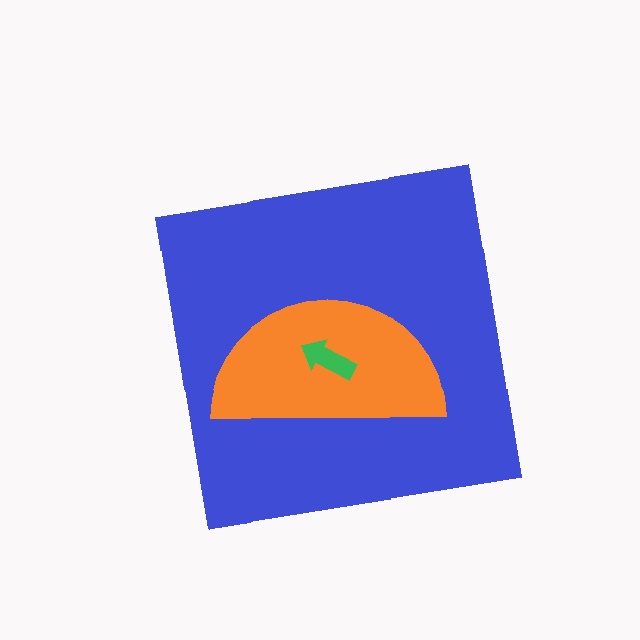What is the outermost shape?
The blue square.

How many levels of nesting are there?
3.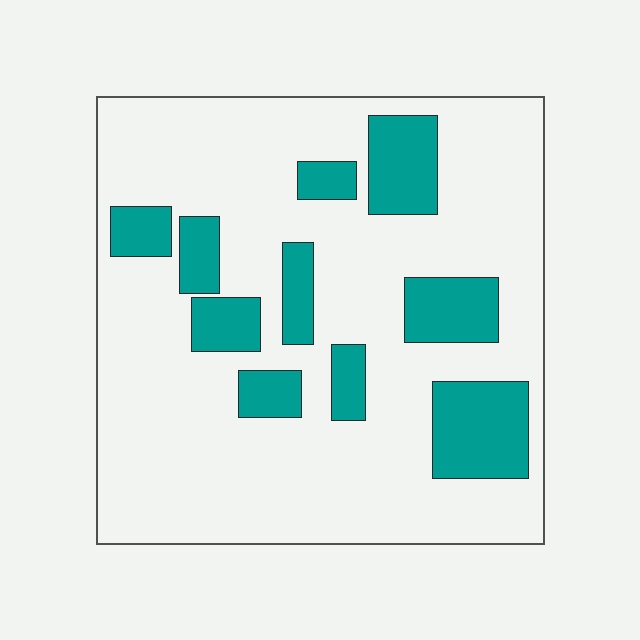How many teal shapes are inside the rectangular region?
10.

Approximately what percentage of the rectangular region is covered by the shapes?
Approximately 20%.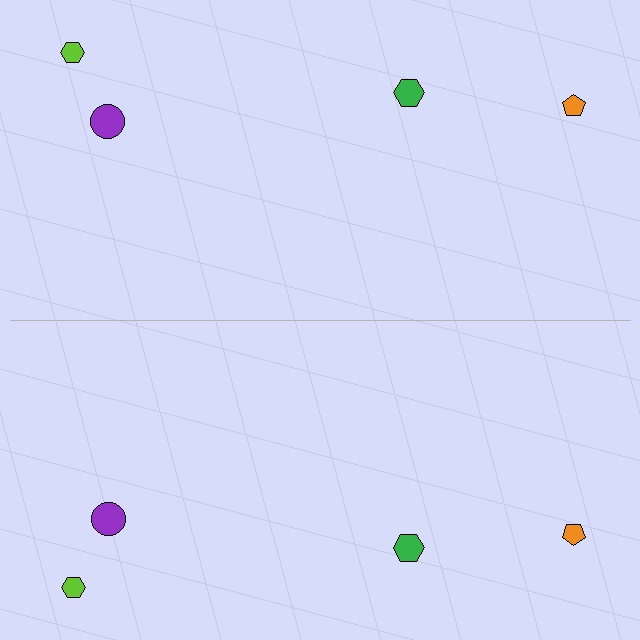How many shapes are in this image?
There are 8 shapes in this image.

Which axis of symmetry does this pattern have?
The pattern has a horizontal axis of symmetry running through the center of the image.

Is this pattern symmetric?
Yes, this pattern has bilateral (reflection) symmetry.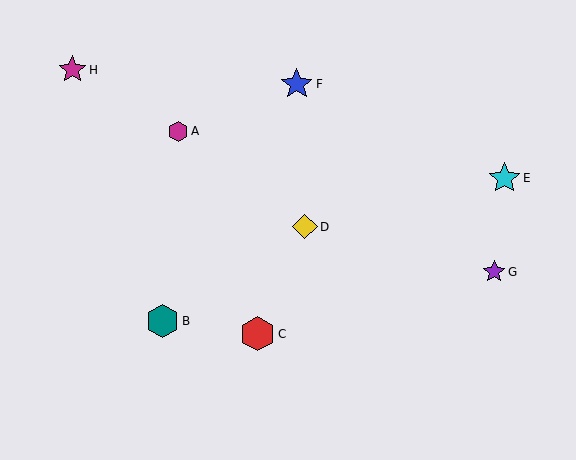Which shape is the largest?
The red hexagon (labeled C) is the largest.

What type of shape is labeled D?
Shape D is a yellow diamond.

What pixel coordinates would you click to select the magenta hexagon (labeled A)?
Click at (178, 131) to select the magenta hexagon A.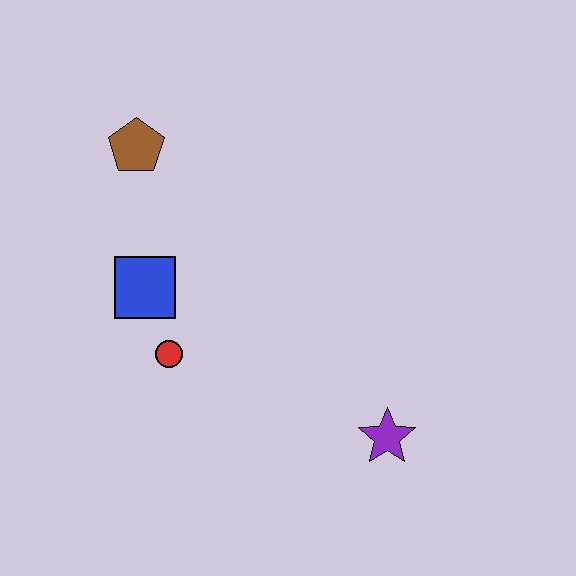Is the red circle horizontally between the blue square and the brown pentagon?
No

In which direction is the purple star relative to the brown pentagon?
The purple star is below the brown pentagon.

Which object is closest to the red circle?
The blue square is closest to the red circle.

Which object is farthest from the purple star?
The brown pentagon is farthest from the purple star.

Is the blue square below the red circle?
No